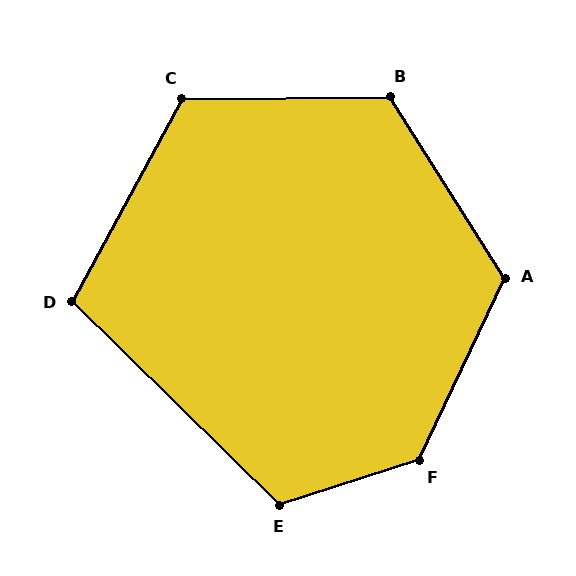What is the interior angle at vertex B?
Approximately 122 degrees (obtuse).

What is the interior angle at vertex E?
Approximately 118 degrees (obtuse).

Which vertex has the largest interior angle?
F, at approximately 133 degrees.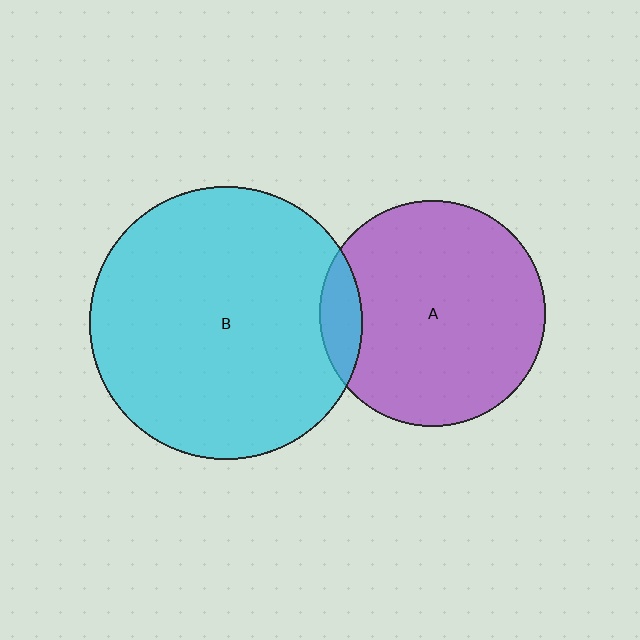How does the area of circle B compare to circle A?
Approximately 1.5 times.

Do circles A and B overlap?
Yes.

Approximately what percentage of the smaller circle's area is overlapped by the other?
Approximately 10%.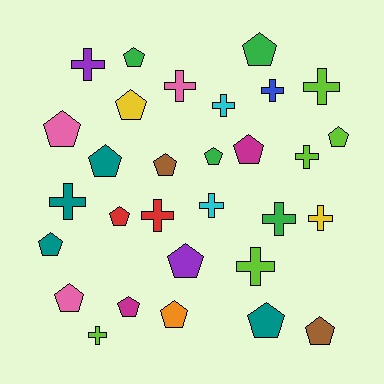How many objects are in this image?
There are 30 objects.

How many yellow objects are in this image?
There are 2 yellow objects.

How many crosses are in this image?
There are 13 crosses.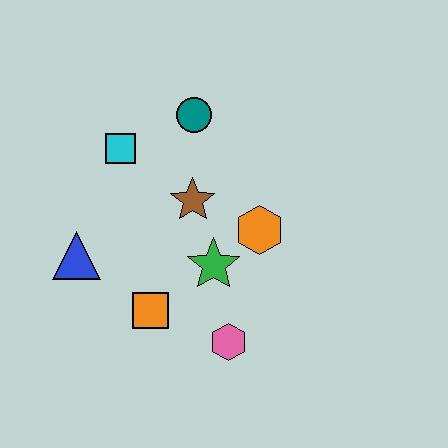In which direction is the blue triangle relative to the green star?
The blue triangle is to the left of the green star.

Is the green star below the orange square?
No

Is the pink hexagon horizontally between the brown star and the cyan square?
No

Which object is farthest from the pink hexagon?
The teal circle is farthest from the pink hexagon.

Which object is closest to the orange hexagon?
The green star is closest to the orange hexagon.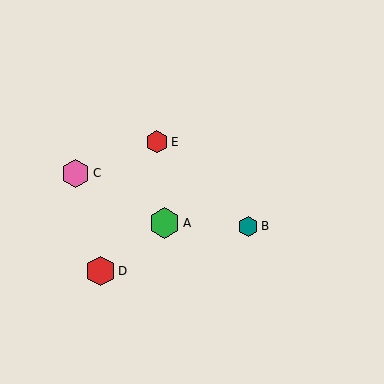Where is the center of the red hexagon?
The center of the red hexagon is at (157, 142).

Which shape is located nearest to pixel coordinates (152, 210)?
The green hexagon (labeled A) at (165, 223) is nearest to that location.